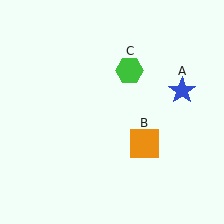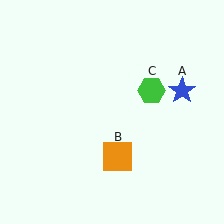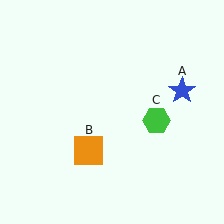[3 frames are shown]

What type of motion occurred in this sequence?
The orange square (object B), green hexagon (object C) rotated clockwise around the center of the scene.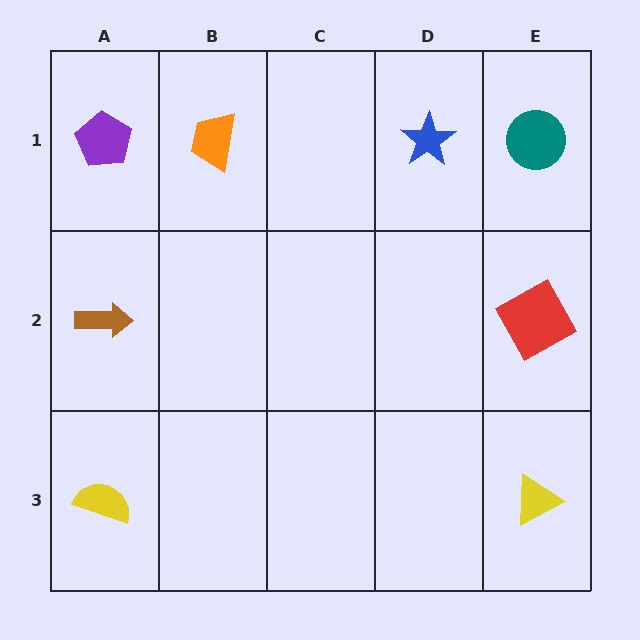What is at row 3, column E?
A yellow triangle.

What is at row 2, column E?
A red square.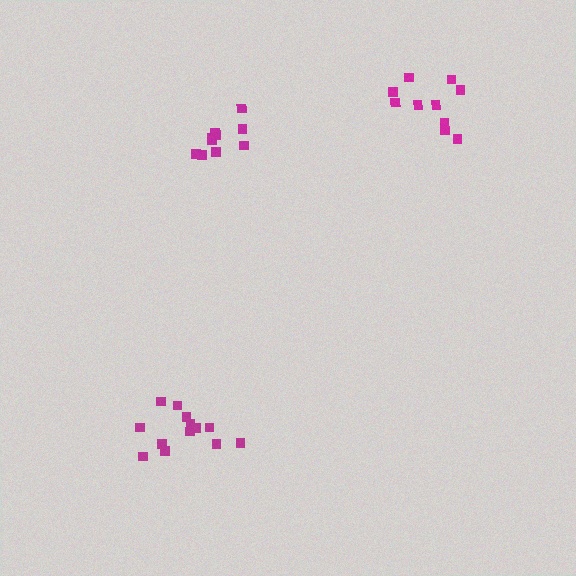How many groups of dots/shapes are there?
There are 3 groups.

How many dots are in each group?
Group 1: 13 dots, Group 2: 10 dots, Group 3: 10 dots (33 total).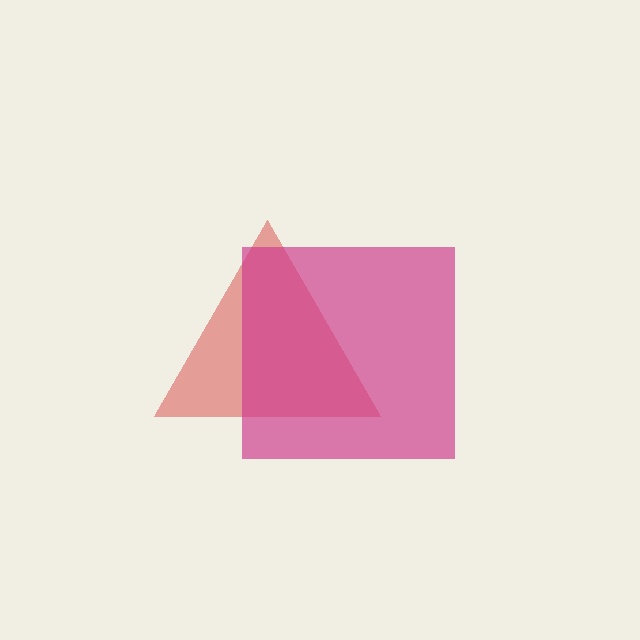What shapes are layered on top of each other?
The layered shapes are: a red triangle, a magenta square.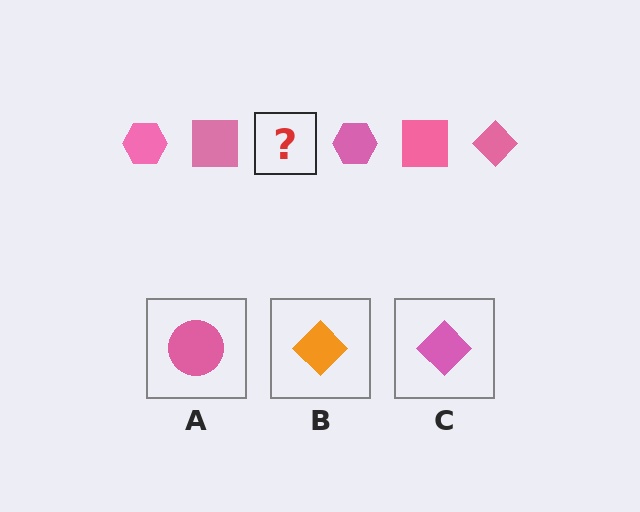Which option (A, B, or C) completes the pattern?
C.